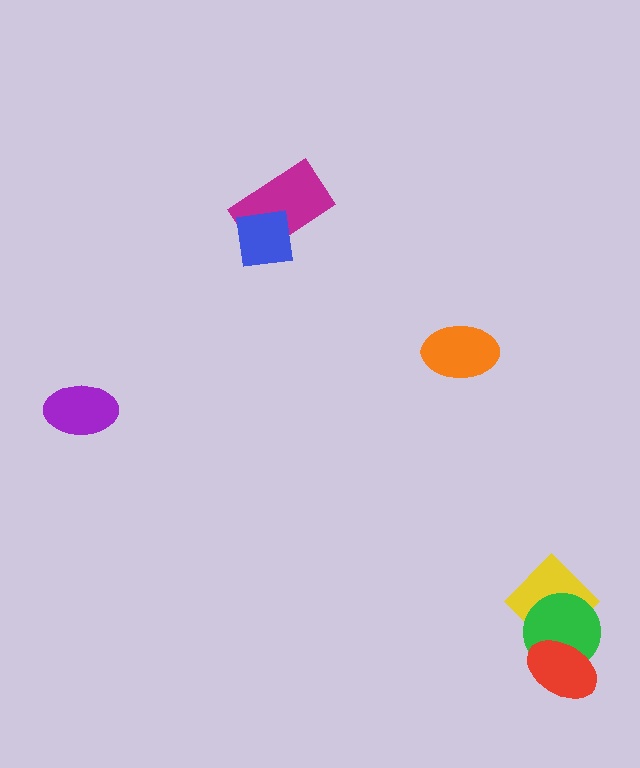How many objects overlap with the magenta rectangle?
1 object overlaps with the magenta rectangle.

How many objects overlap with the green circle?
2 objects overlap with the green circle.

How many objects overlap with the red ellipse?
2 objects overlap with the red ellipse.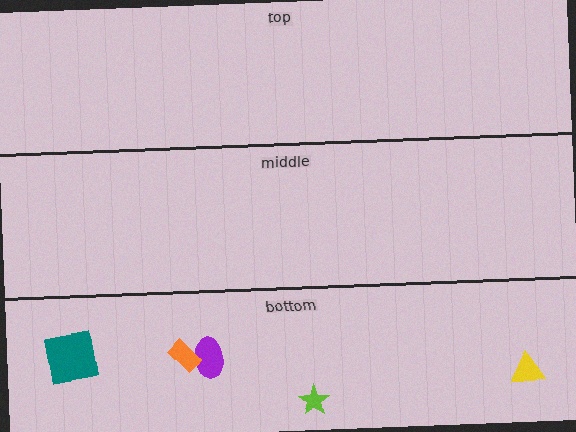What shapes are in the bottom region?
The yellow triangle, the purple ellipse, the teal square, the lime star, the orange rectangle.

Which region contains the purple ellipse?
The bottom region.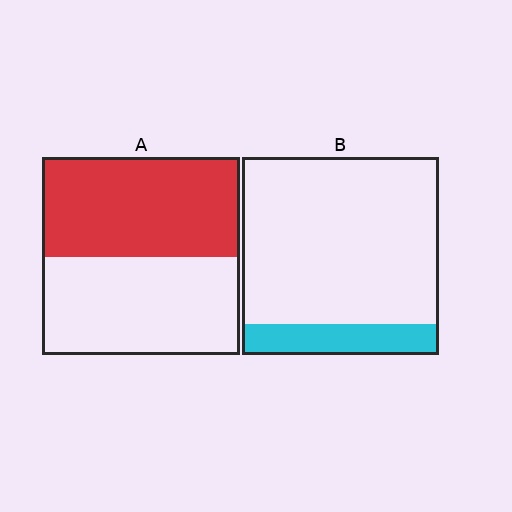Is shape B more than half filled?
No.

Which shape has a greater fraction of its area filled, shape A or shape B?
Shape A.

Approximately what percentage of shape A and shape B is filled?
A is approximately 50% and B is approximately 15%.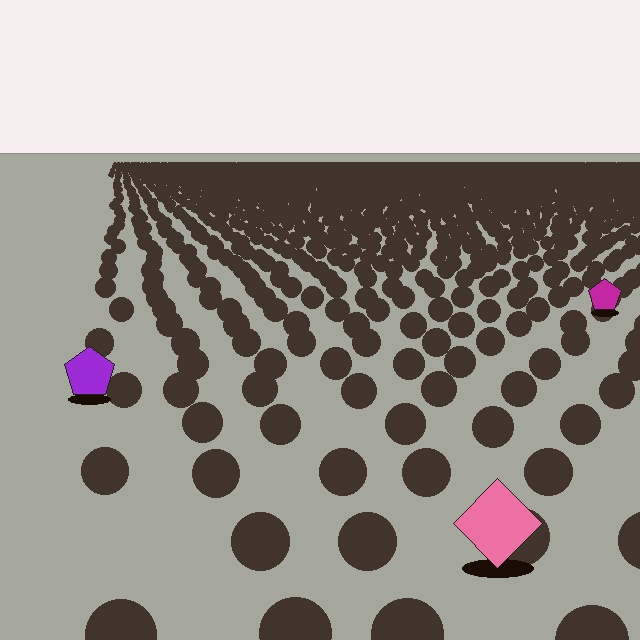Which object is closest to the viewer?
The pink diamond is closest. The texture marks near it are larger and more spread out.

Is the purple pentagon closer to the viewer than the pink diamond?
No. The pink diamond is closer — you can tell from the texture gradient: the ground texture is coarser near it.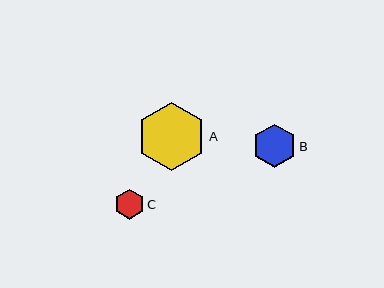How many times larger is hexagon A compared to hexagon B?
Hexagon A is approximately 1.6 times the size of hexagon B.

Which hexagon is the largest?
Hexagon A is the largest with a size of approximately 68 pixels.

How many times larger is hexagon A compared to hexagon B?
Hexagon A is approximately 1.6 times the size of hexagon B.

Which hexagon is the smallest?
Hexagon C is the smallest with a size of approximately 30 pixels.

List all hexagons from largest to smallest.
From largest to smallest: A, B, C.